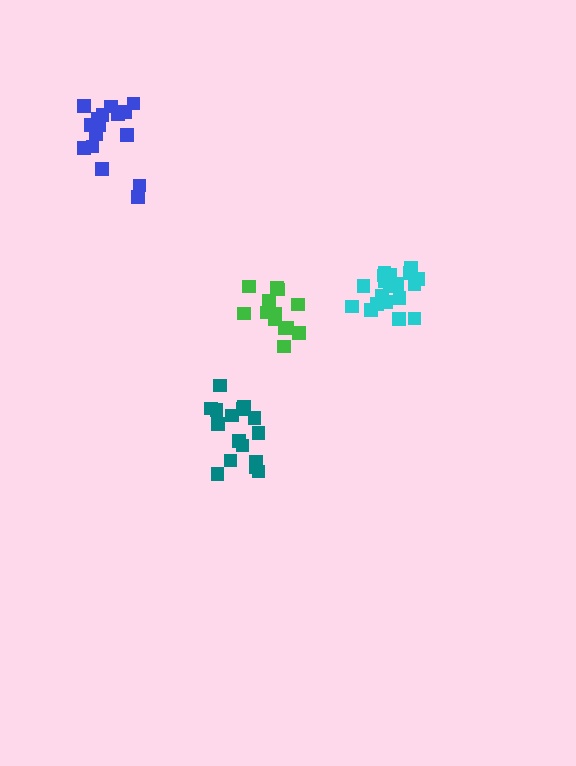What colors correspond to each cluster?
The clusters are colored: teal, blue, cyan, green.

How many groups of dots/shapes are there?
There are 4 groups.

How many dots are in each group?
Group 1: 16 dots, Group 2: 17 dots, Group 3: 19 dots, Group 4: 13 dots (65 total).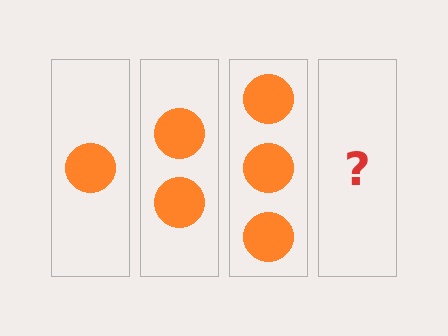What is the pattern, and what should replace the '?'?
The pattern is that each step adds one more circle. The '?' should be 4 circles.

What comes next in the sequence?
The next element should be 4 circles.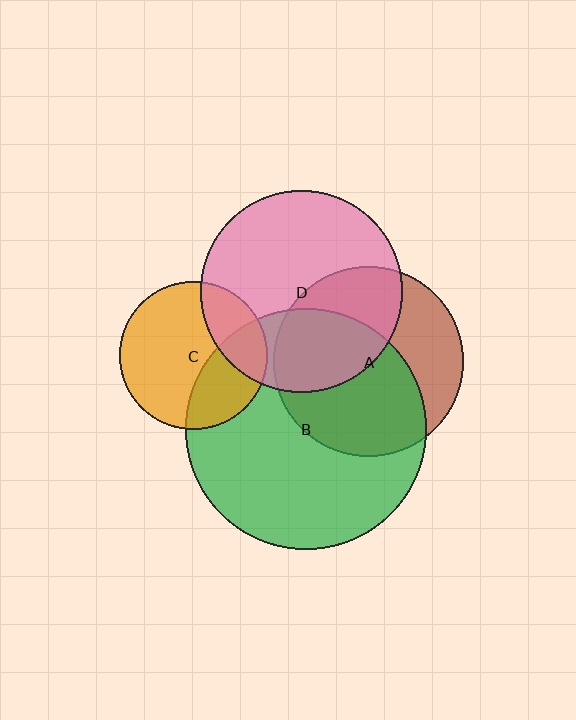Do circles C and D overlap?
Yes.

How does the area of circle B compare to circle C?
Approximately 2.7 times.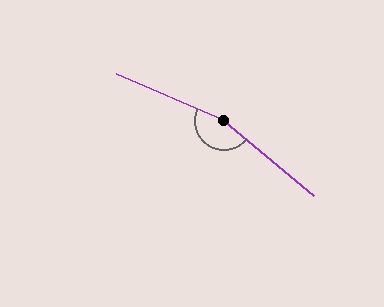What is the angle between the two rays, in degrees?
Approximately 163 degrees.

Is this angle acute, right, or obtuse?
It is obtuse.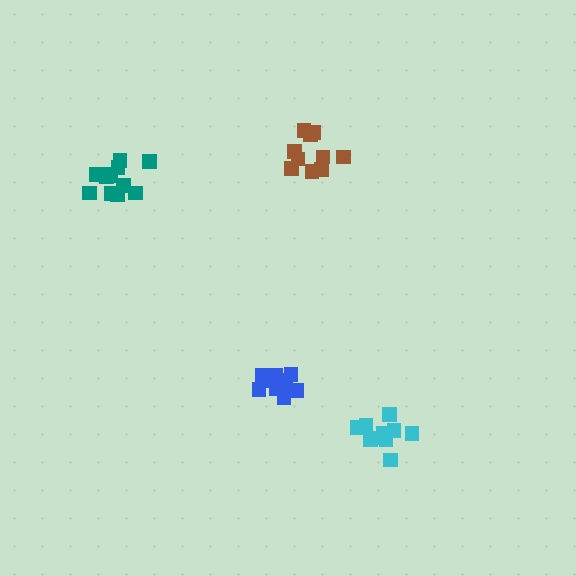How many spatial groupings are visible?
There are 4 spatial groupings.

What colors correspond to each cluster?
The clusters are colored: brown, blue, cyan, teal.